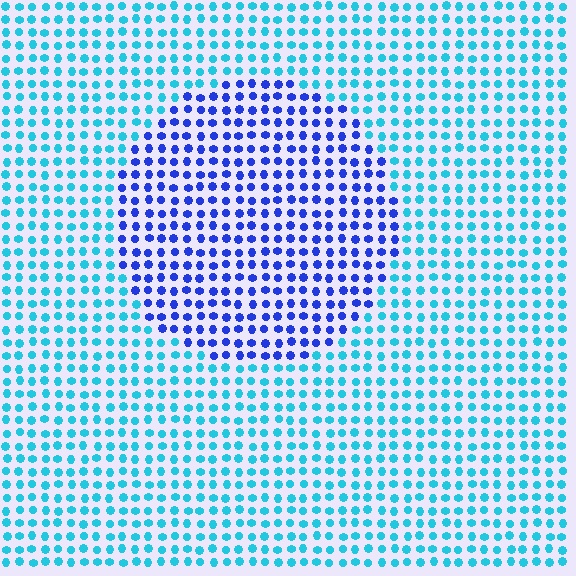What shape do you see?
I see a circle.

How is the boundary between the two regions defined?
The boundary is defined purely by a slight shift in hue (about 46 degrees). Spacing, size, and orientation are identical on both sides.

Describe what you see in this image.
The image is filled with small cyan elements in a uniform arrangement. A circle-shaped region is visible where the elements are tinted to a slightly different hue, forming a subtle color boundary.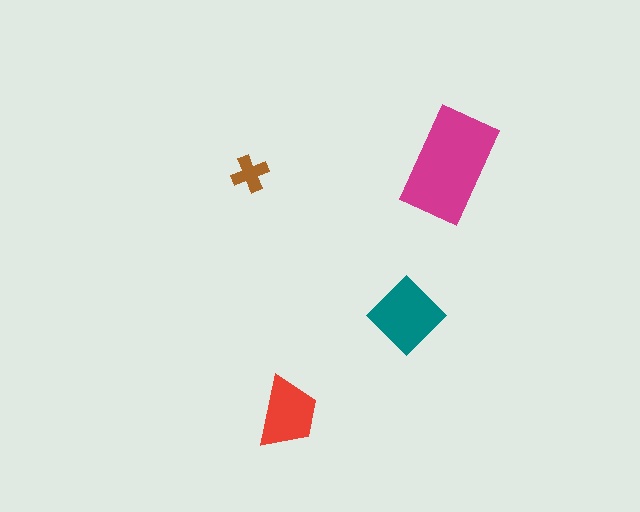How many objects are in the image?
There are 4 objects in the image.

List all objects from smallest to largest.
The brown cross, the red trapezoid, the teal diamond, the magenta rectangle.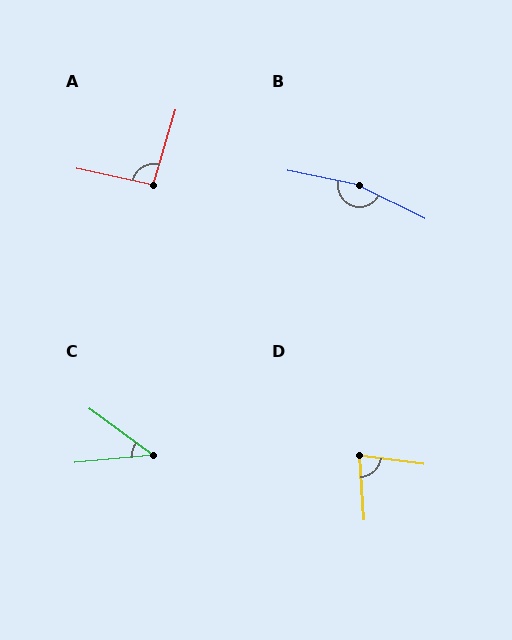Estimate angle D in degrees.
Approximately 79 degrees.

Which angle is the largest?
B, at approximately 165 degrees.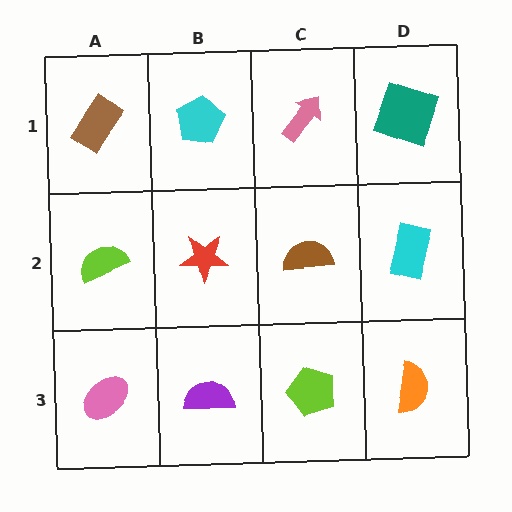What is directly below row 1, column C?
A brown semicircle.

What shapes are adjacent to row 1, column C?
A brown semicircle (row 2, column C), a cyan pentagon (row 1, column B), a teal square (row 1, column D).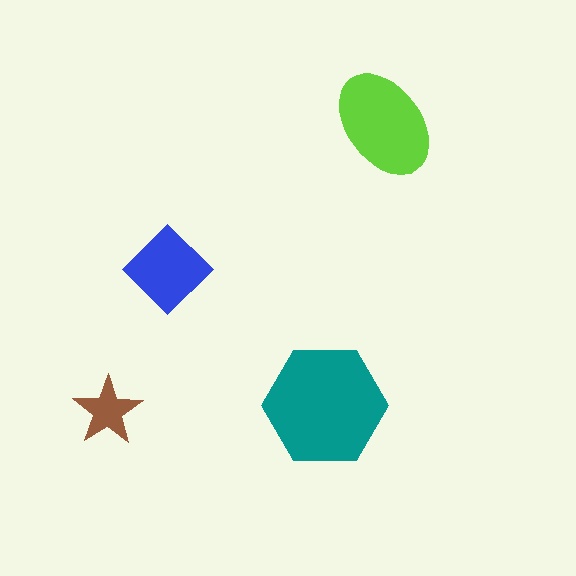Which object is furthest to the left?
The brown star is leftmost.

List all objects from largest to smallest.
The teal hexagon, the lime ellipse, the blue diamond, the brown star.